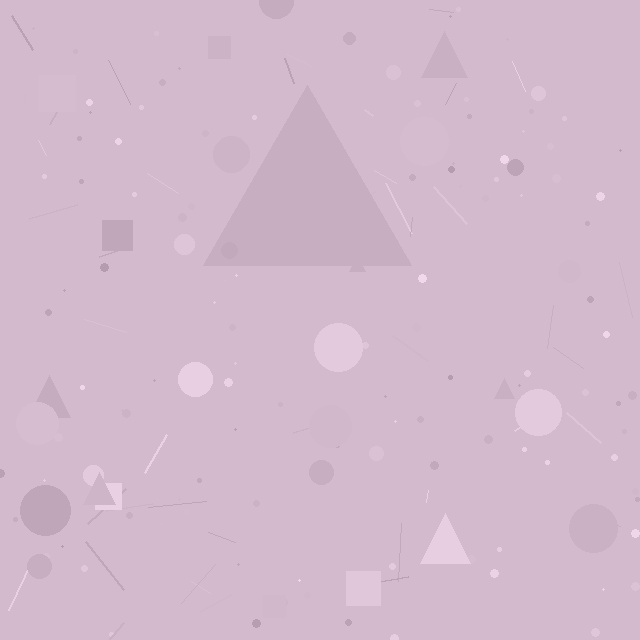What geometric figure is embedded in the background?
A triangle is embedded in the background.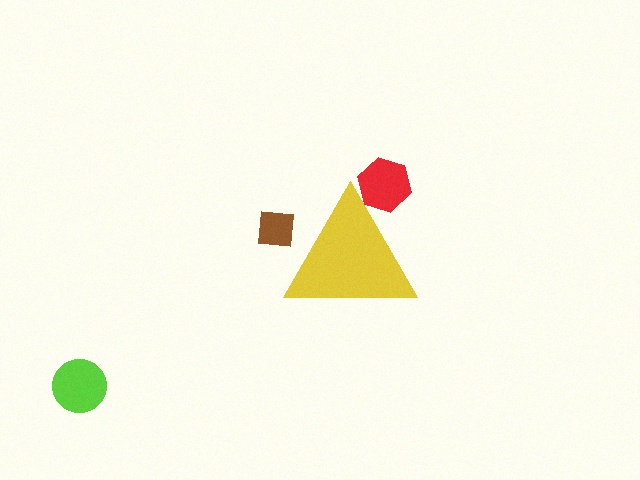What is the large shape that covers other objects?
A yellow triangle.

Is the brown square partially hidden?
Yes, the brown square is partially hidden behind the yellow triangle.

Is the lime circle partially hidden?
No, the lime circle is fully visible.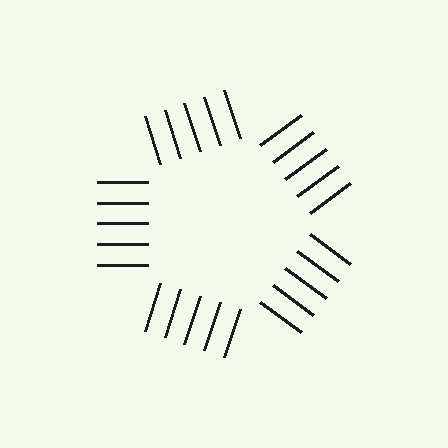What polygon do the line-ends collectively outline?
An illusory pentagon — the line segments terminate on its edges but no continuous stroke is drawn.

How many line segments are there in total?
25 — 5 along each of the 5 edges.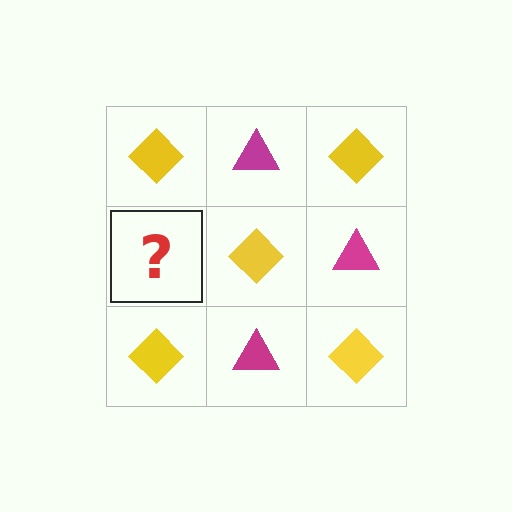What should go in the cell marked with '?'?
The missing cell should contain a magenta triangle.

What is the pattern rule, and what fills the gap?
The rule is that it alternates yellow diamond and magenta triangle in a checkerboard pattern. The gap should be filled with a magenta triangle.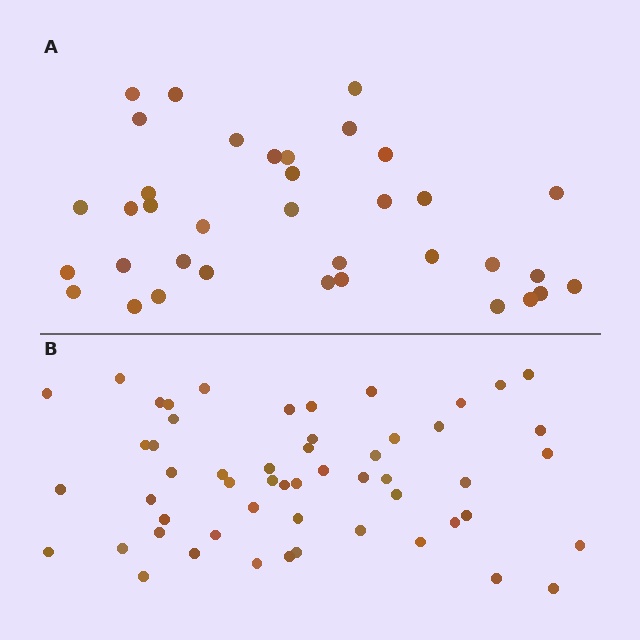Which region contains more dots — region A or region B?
Region B (the bottom region) has more dots.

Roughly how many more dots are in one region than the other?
Region B has approximately 20 more dots than region A.